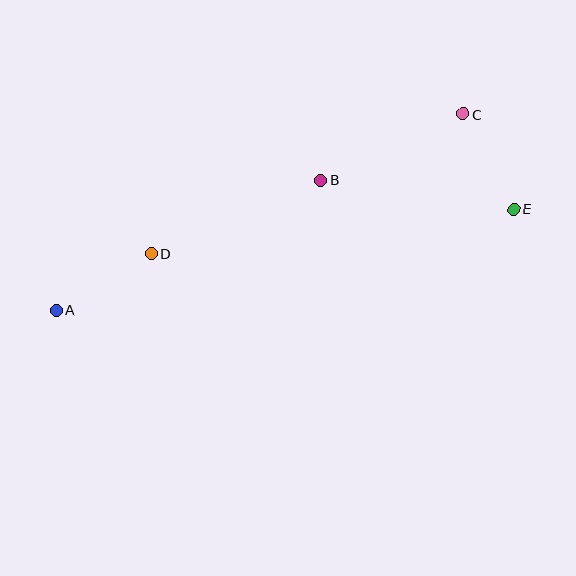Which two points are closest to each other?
Points C and E are closest to each other.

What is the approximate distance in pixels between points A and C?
The distance between A and C is approximately 451 pixels.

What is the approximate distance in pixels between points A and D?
The distance between A and D is approximately 110 pixels.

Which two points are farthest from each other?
Points A and E are farthest from each other.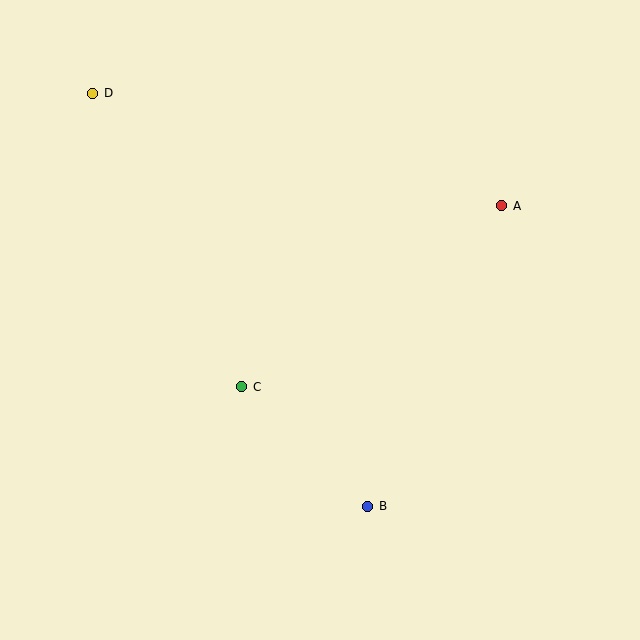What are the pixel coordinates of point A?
Point A is at (502, 206).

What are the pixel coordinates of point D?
Point D is at (93, 93).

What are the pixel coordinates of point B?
Point B is at (368, 506).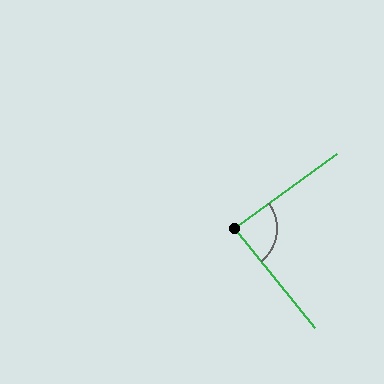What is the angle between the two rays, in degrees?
Approximately 87 degrees.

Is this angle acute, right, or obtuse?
It is approximately a right angle.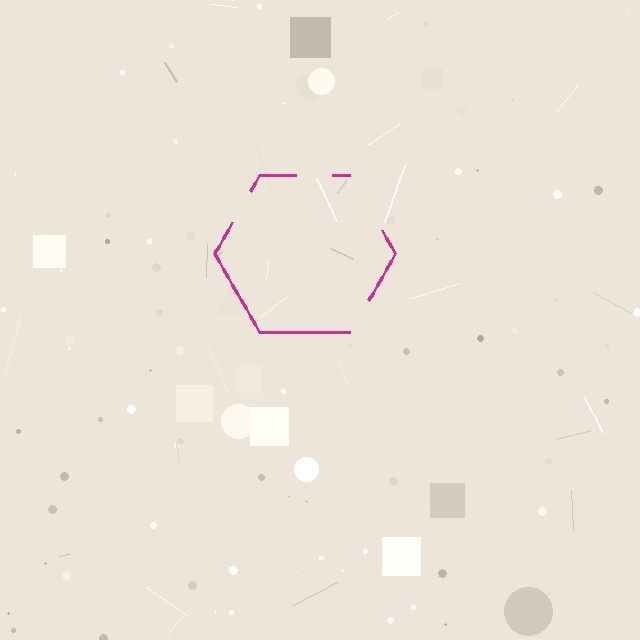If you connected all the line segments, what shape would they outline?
They would outline a hexagon.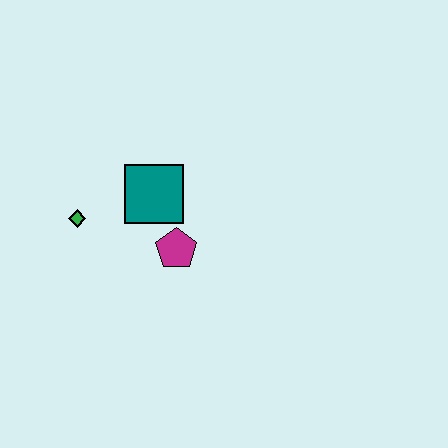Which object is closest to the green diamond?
The teal square is closest to the green diamond.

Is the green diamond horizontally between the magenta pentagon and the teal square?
No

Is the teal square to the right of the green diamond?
Yes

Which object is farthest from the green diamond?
The magenta pentagon is farthest from the green diamond.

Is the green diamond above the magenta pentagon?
Yes